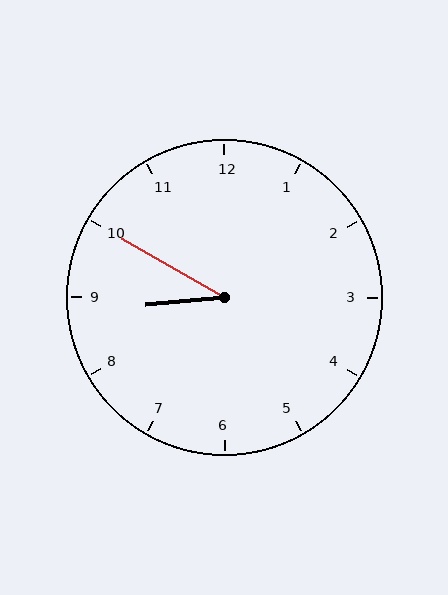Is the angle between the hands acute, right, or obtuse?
It is acute.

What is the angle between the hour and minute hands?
Approximately 35 degrees.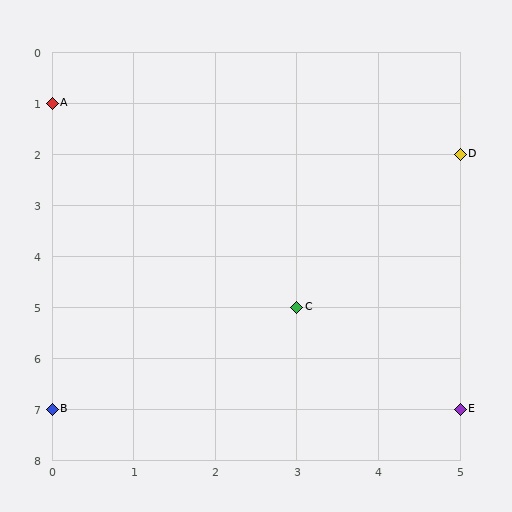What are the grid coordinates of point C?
Point C is at grid coordinates (3, 5).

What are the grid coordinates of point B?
Point B is at grid coordinates (0, 7).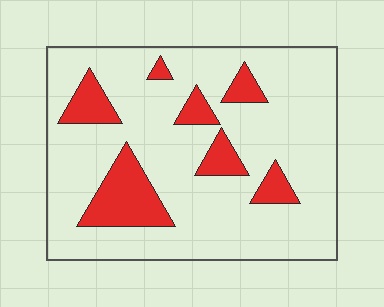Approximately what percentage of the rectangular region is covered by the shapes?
Approximately 20%.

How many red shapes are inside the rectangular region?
7.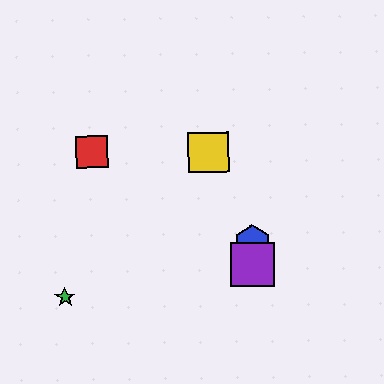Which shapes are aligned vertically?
The blue hexagon, the purple square are aligned vertically.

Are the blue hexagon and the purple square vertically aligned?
Yes, both are at x≈252.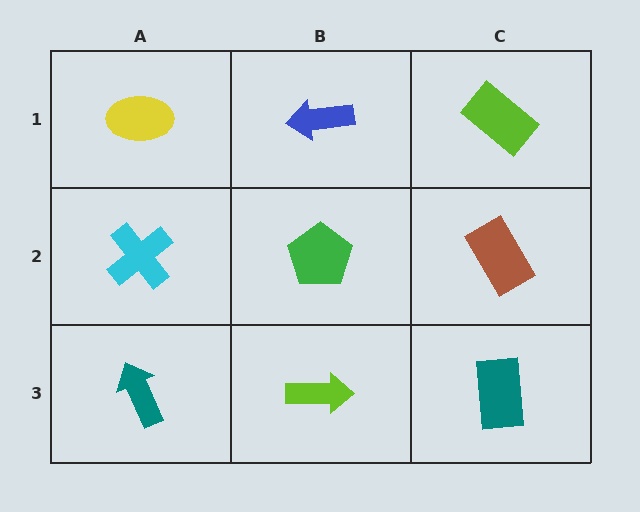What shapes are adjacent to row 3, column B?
A green pentagon (row 2, column B), a teal arrow (row 3, column A), a teal rectangle (row 3, column C).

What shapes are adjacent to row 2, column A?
A yellow ellipse (row 1, column A), a teal arrow (row 3, column A), a green pentagon (row 2, column B).